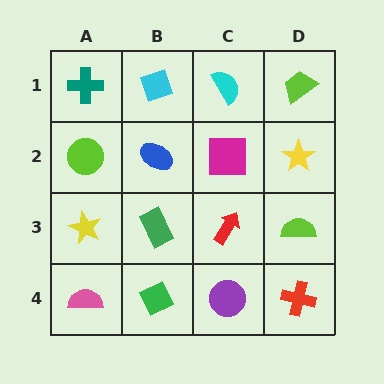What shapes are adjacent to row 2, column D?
A lime trapezoid (row 1, column D), a lime semicircle (row 3, column D), a magenta square (row 2, column C).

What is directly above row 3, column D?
A yellow star.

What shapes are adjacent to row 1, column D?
A yellow star (row 2, column D), a cyan semicircle (row 1, column C).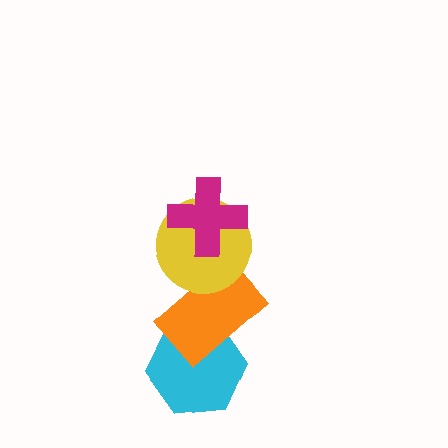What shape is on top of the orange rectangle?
The yellow circle is on top of the orange rectangle.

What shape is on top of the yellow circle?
The magenta cross is on top of the yellow circle.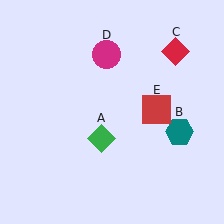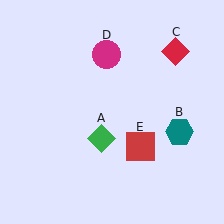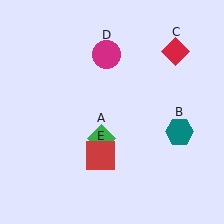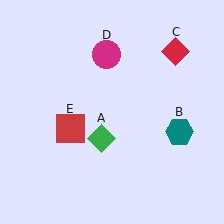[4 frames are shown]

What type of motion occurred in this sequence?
The red square (object E) rotated clockwise around the center of the scene.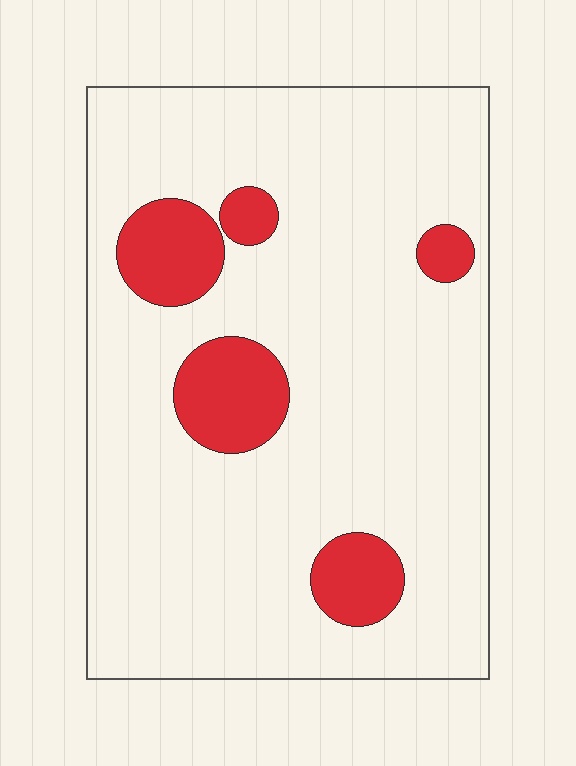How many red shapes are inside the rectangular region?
5.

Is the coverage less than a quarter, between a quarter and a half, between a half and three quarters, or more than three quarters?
Less than a quarter.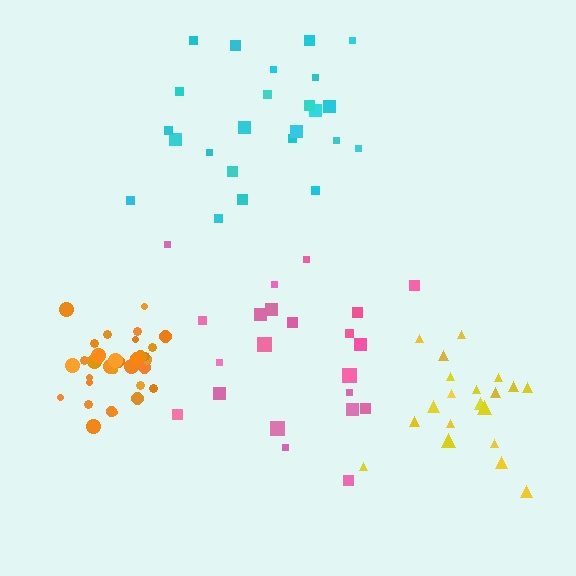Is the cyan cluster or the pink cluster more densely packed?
Cyan.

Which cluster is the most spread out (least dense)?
Pink.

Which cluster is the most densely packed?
Orange.